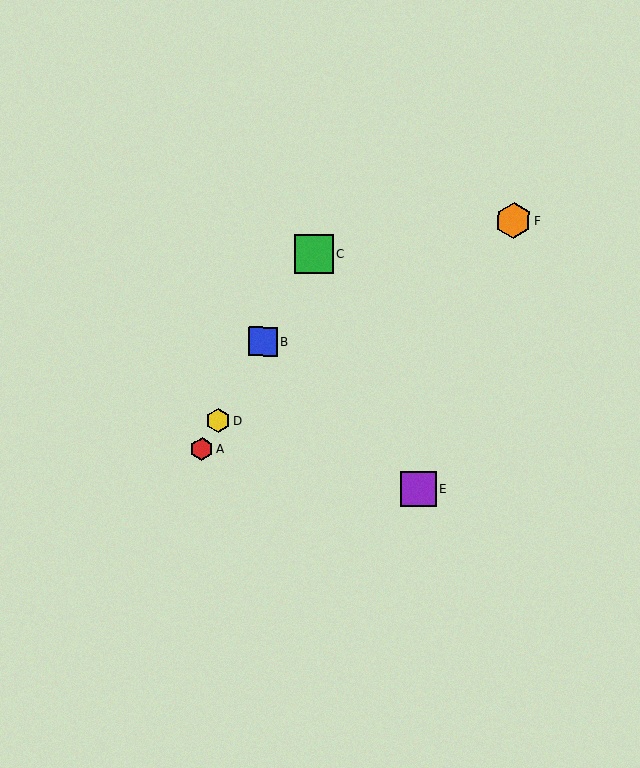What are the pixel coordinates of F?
Object F is at (513, 220).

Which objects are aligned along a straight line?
Objects A, B, C, D are aligned along a straight line.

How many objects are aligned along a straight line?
4 objects (A, B, C, D) are aligned along a straight line.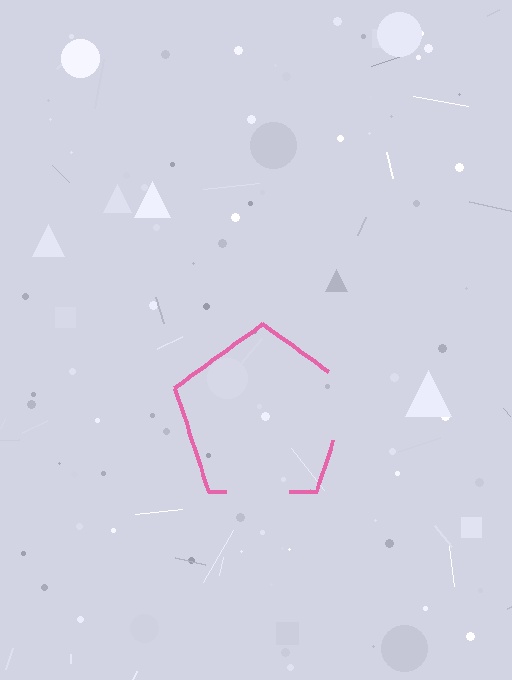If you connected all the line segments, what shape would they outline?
They would outline a pentagon.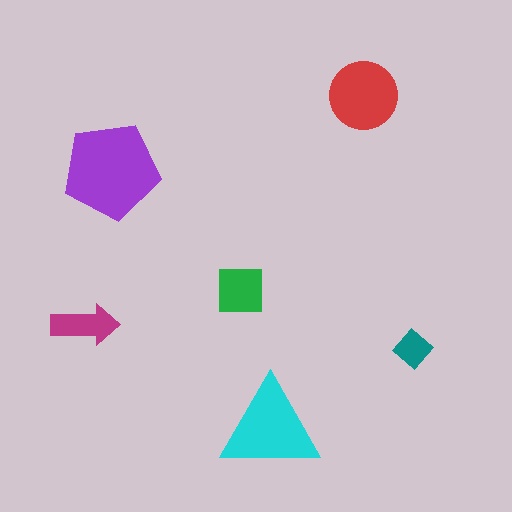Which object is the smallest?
The teal diamond.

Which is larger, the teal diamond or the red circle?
The red circle.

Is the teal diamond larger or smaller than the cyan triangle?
Smaller.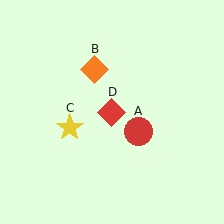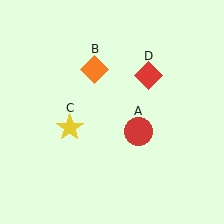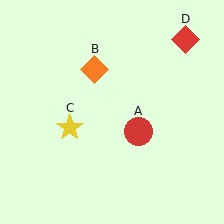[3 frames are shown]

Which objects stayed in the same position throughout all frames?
Red circle (object A) and orange diamond (object B) and yellow star (object C) remained stationary.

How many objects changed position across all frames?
1 object changed position: red diamond (object D).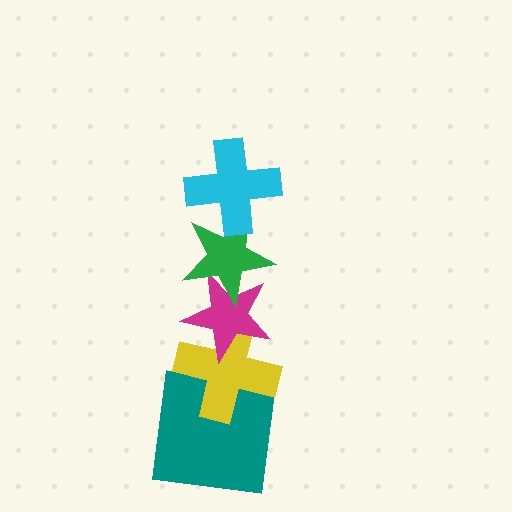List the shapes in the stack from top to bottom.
From top to bottom: the cyan cross, the green star, the magenta star, the yellow cross, the teal square.